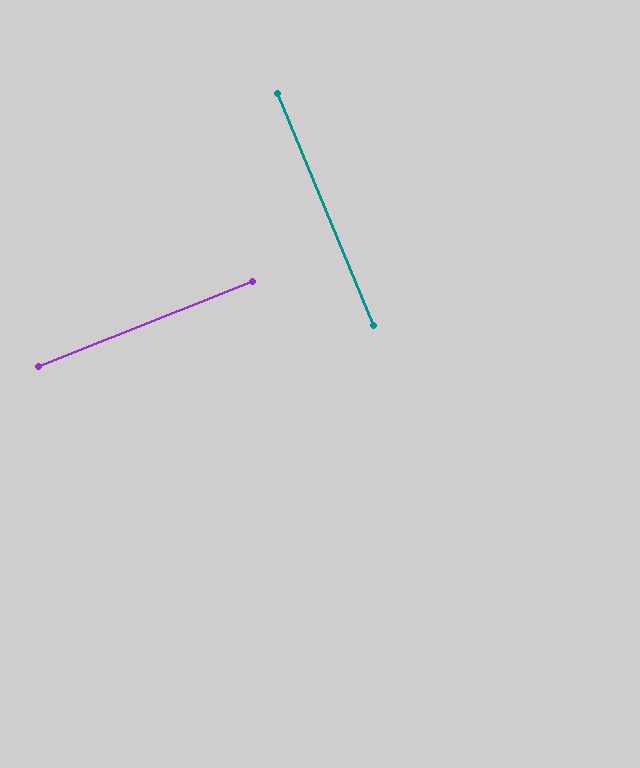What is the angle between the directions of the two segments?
Approximately 89 degrees.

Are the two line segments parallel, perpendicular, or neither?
Perpendicular — they meet at approximately 89°.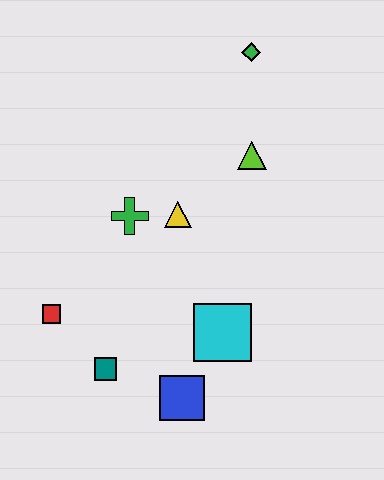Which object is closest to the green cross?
The yellow triangle is closest to the green cross.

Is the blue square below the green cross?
Yes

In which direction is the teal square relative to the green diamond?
The teal square is below the green diamond.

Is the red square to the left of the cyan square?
Yes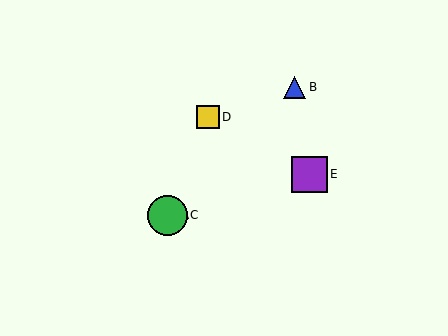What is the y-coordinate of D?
Object D is at y≈117.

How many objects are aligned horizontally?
2 objects (A, C) are aligned horizontally.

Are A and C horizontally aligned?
Yes, both are at y≈215.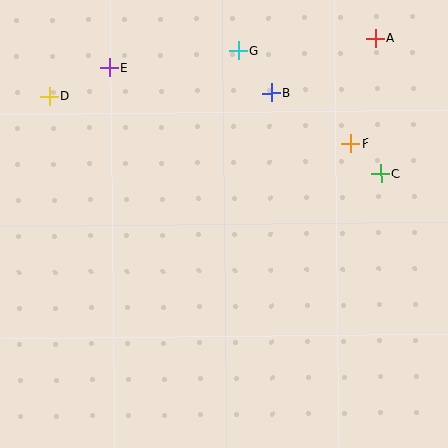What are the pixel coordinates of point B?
Point B is at (271, 93).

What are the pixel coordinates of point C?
Point C is at (381, 174).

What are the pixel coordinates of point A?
Point A is at (375, 39).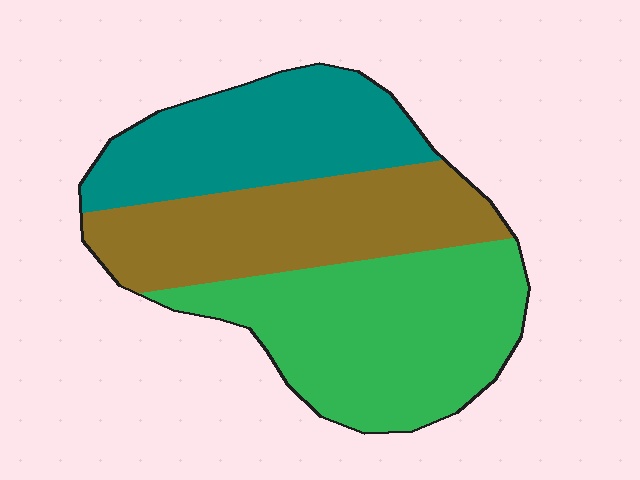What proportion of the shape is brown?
Brown takes up about one third (1/3) of the shape.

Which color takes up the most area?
Green, at roughly 40%.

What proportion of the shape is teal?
Teal takes up about one quarter (1/4) of the shape.